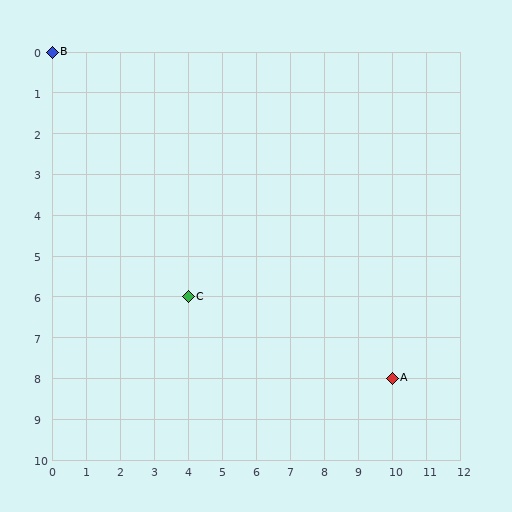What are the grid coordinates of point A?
Point A is at grid coordinates (10, 8).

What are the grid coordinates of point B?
Point B is at grid coordinates (0, 0).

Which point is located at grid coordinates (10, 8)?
Point A is at (10, 8).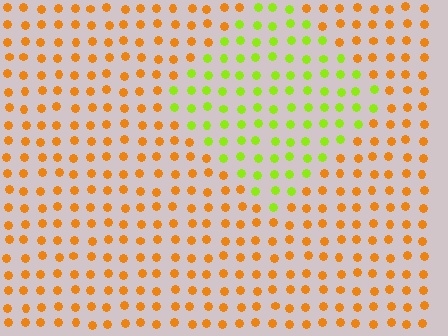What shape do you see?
I see a diamond.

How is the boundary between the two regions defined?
The boundary is defined purely by a slight shift in hue (about 55 degrees). Spacing, size, and orientation are identical on both sides.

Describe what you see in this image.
The image is filled with small orange elements in a uniform arrangement. A diamond-shaped region is visible where the elements are tinted to a slightly different hue, forming a subtle color boundary.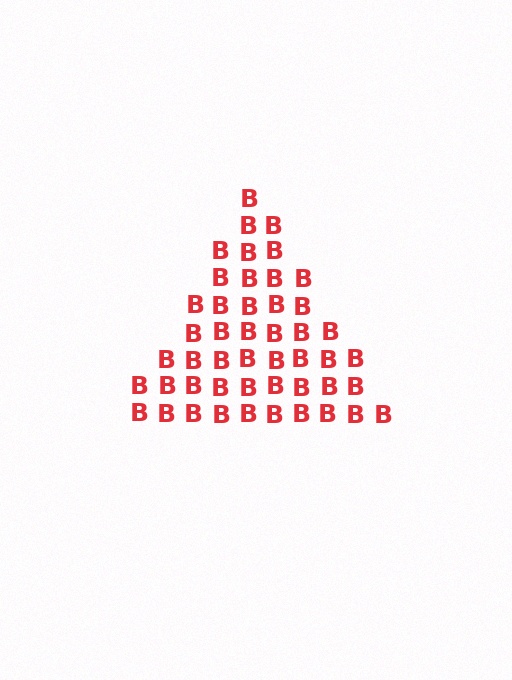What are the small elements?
The small elements are letter B's.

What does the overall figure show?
The overall figure shows a triangle.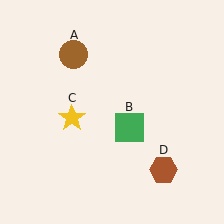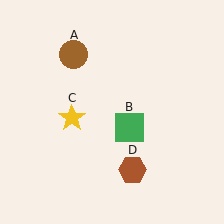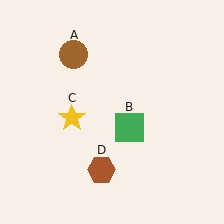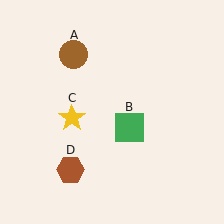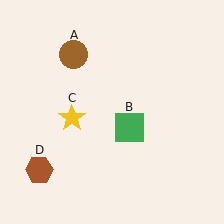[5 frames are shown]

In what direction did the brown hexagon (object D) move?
The brown hexagon (object D) moved left.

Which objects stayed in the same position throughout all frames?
Brown circle (object A) and green square (object B) and yellow star (object C) remained stationary.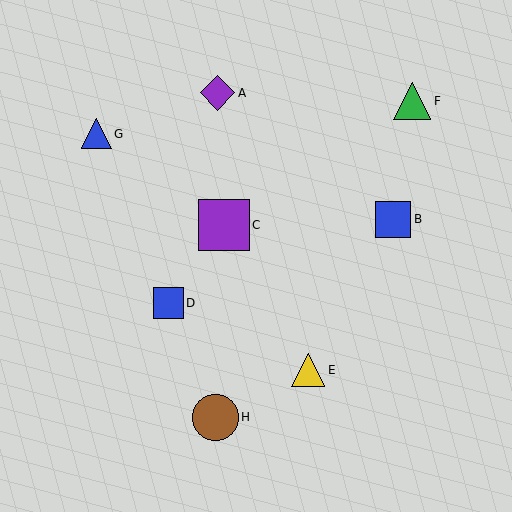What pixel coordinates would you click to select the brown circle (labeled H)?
Click at (215, 417) to select the brown circle H.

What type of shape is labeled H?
Shape H is a brown circle.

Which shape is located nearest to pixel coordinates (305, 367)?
The yellow triangle (labeled E) at (308, 370) is nearest to that location.